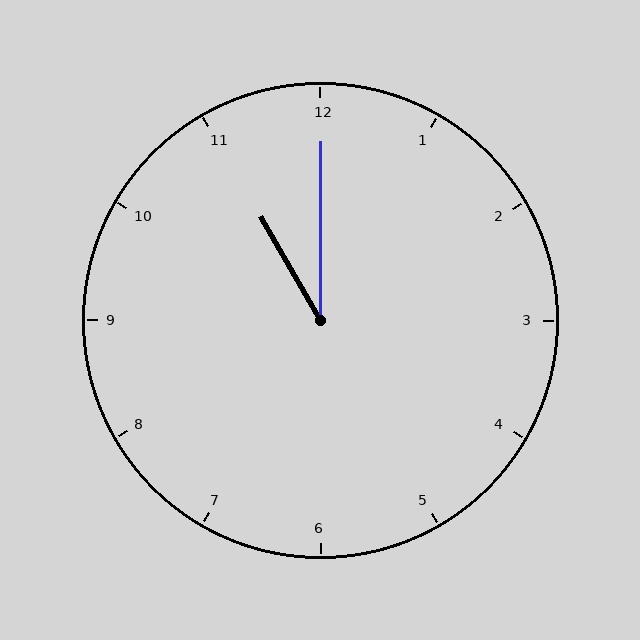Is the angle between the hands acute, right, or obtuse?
It is acute.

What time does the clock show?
11:00.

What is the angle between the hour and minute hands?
Approximately 30 degrees.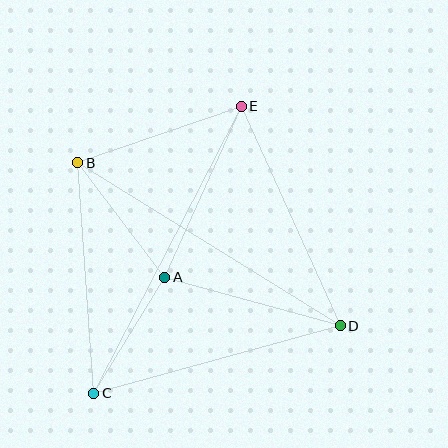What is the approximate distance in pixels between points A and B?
The distance between A and B is approximately 144 pixels.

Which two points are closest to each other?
Points A and C are closest to each other.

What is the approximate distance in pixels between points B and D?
The distance between B and D is approximately 309 pixels.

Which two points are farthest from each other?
Points C and E are farthest from each other.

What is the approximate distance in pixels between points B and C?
The distance between B and C is approximately 231 pixels.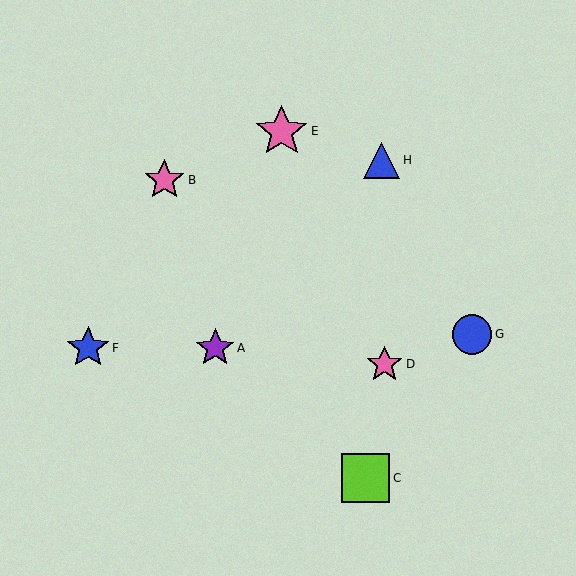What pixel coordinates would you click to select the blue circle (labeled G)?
Click at (472, 334) to select the blue circle G.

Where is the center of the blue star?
The center of the blue star is at (88, 348).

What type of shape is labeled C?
Shape C is a lime square.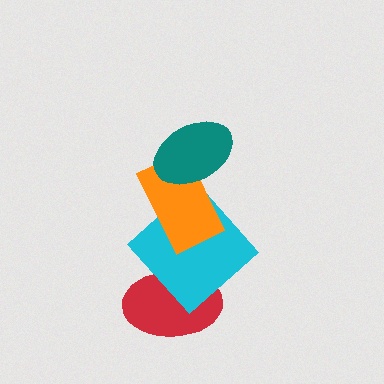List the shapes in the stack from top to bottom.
From top to bottom: the teal ellipse, the orange rectangle, the cyan diamond, the red ellipse.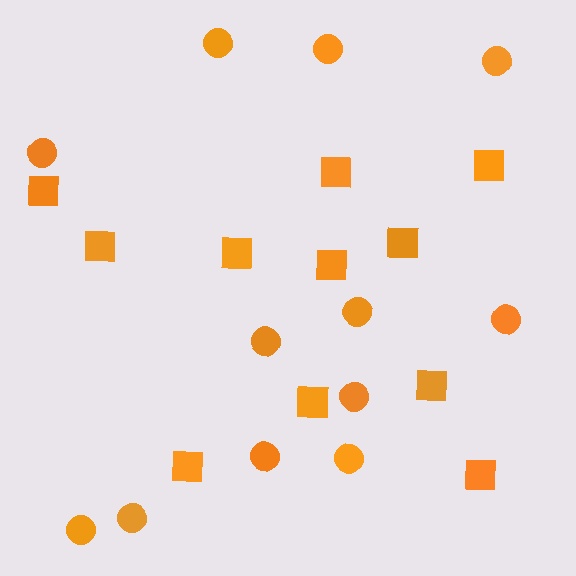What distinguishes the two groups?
There are 2 groups: one group of circles (12) and one group of squares (11).